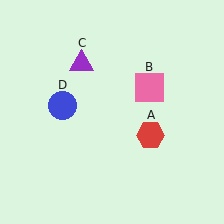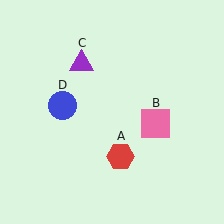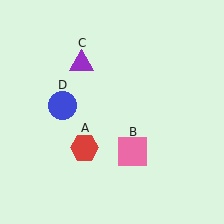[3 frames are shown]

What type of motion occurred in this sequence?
The red hexagon (object A), pink square (object B) rotated clockwise around the center of the scene.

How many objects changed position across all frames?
2 objects changed position: red hexagon (object A), pink square (object B).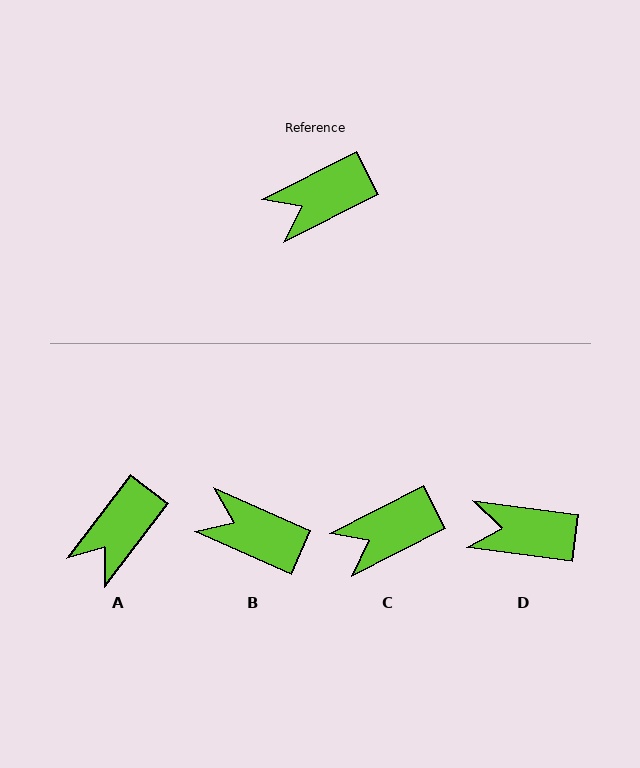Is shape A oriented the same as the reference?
No, it is off by about 25 degrees.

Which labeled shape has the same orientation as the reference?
C.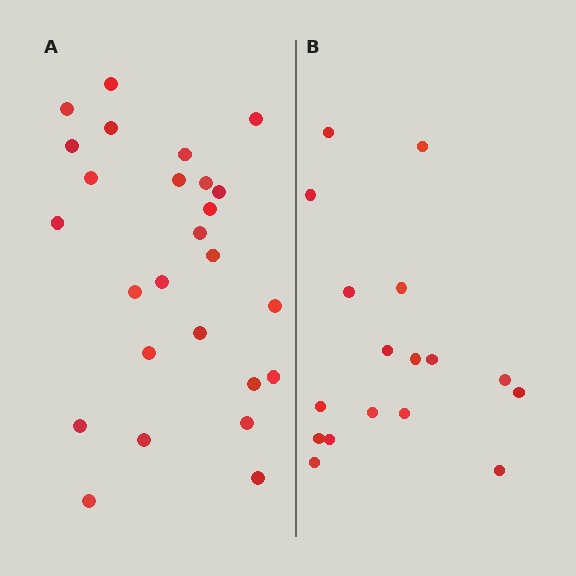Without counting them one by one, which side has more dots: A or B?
Region A (the left region) has more dots.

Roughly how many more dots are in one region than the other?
Region A has roughly 8 or so more dots than region B.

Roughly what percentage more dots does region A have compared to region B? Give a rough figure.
About 55% more.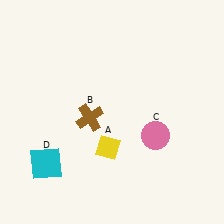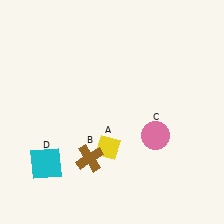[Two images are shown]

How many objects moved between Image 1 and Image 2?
1 object moved between the two images.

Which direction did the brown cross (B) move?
The brown cross (B) moved down.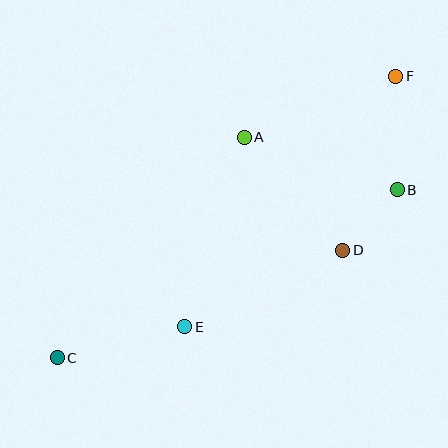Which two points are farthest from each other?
Points C and F are farthest from each other.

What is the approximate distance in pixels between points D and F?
The distance between D and F is approximately 182 pixels.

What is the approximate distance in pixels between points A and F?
The distance between A and F is approximately 163 pixels.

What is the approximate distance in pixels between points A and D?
The distance between A and D is approximately 150 pixels.